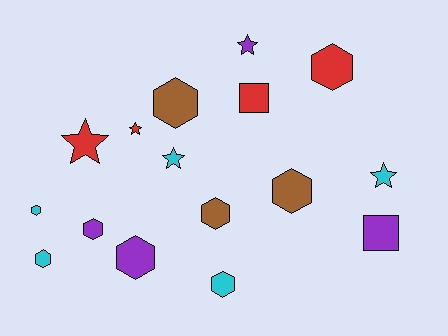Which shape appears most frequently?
Hexagon, with 9 objects.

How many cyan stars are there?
There are 2 cyan stars.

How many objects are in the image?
There are 16 objects.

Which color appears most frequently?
Cyan, with 5 objects.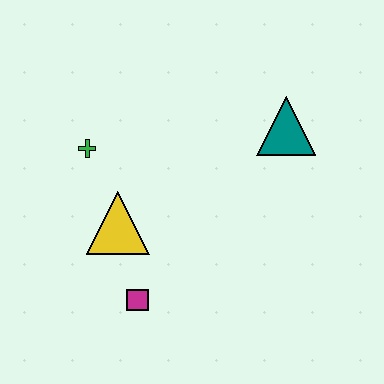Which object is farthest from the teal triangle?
The magenta square is farthest from the teal triangle.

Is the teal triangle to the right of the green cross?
Yes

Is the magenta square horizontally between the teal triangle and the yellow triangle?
Yes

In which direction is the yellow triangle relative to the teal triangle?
The yellow triangle is to the left of the teal triangle.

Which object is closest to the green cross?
The yellow triangle is closest to the green cross.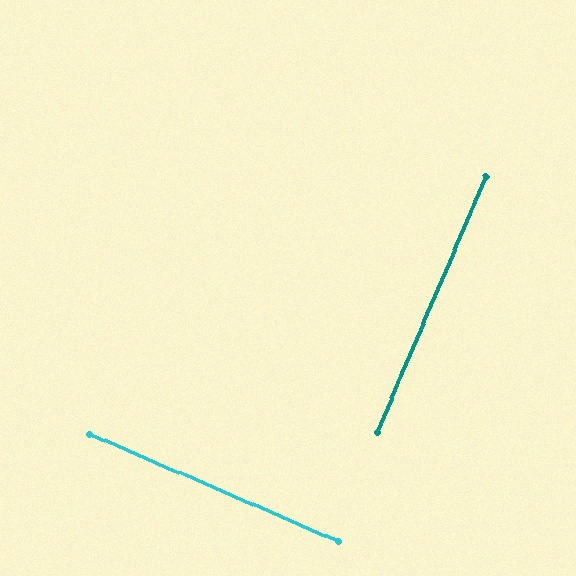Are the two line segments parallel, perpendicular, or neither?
Perpendicular — they meet at approximately 90°.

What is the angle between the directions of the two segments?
Approximately 90 degrees.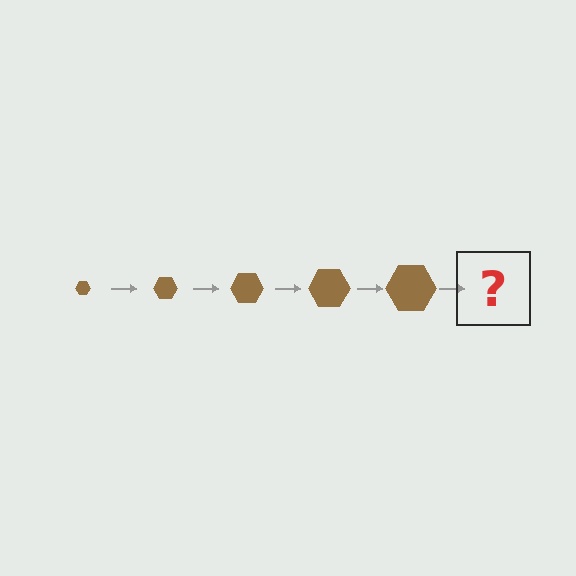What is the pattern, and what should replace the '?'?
The pattern is that the hexagon gets progressively larger each step. The '?' should be a brown hexagon, larger than the previous one.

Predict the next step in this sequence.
The next step is a brown hexagon, larger than the previous one.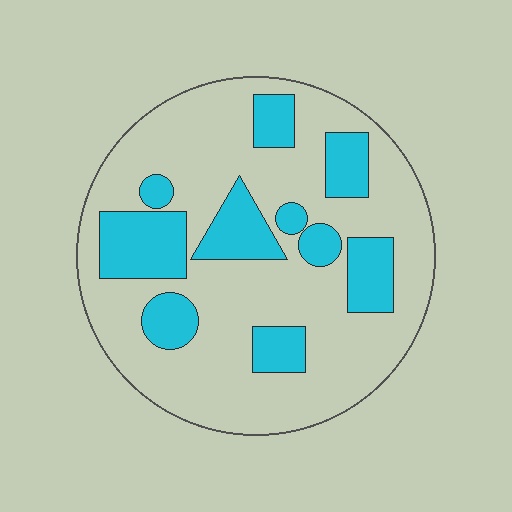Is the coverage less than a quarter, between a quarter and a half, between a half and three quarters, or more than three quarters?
Between a quarter and a half.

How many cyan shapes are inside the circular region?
10.